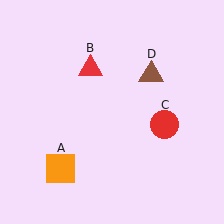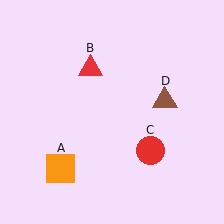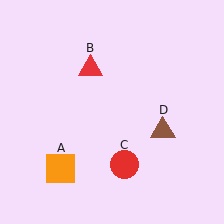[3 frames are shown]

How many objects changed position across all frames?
2 objects changed position: red circle (object C), brown triangle (object D).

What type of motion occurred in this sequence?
The red circle (object C), brown triangle (object D) rotated clockwise around the center of the scene.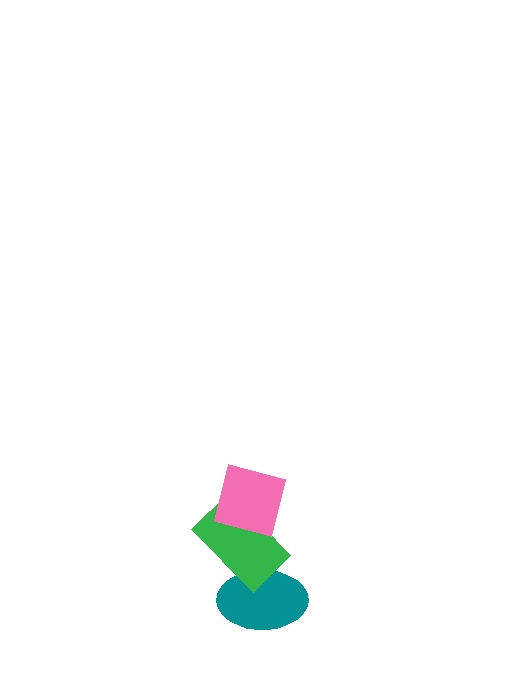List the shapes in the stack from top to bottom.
From top to bottom: the pink square, the green rectangle, the teal ellipse.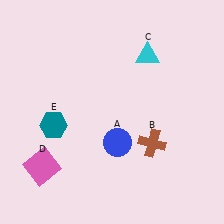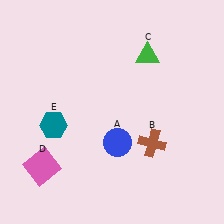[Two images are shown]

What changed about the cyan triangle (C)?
In Image 1, C is cyan. In Image 2, it changed to green.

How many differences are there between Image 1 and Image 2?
There is 1 difference between the two images.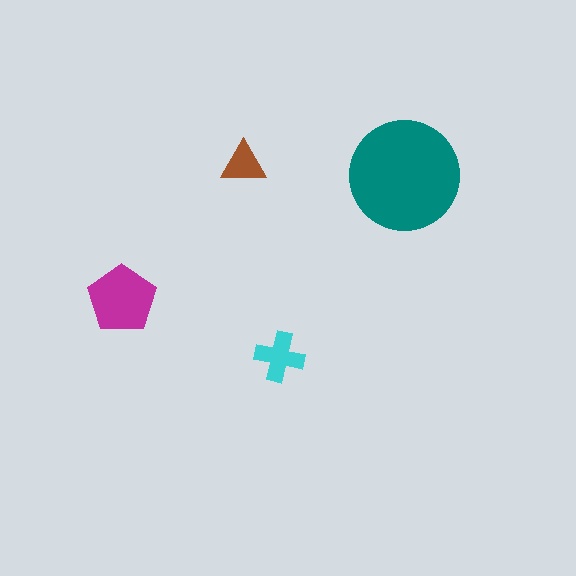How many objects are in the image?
There are 4 objects in the image.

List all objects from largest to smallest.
The teal circle, the magenta pentagon, the cyan cross, the brown triangle.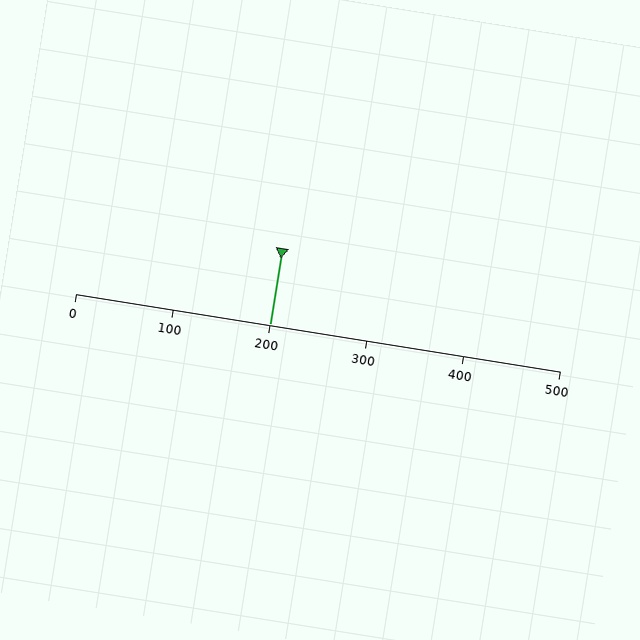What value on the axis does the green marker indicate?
The marker indicates approximately 200.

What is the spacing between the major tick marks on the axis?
The major ticks are spaced 100 apart.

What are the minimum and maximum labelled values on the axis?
The axis runs from 0 to 500.